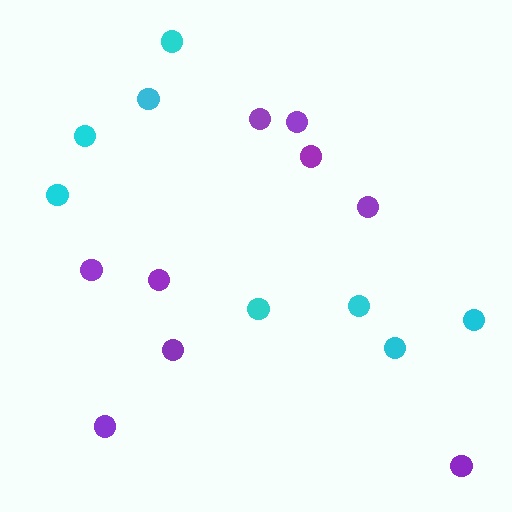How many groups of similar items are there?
There are 2 groups: one group of purple circles (9) and one group of cyan circles (8).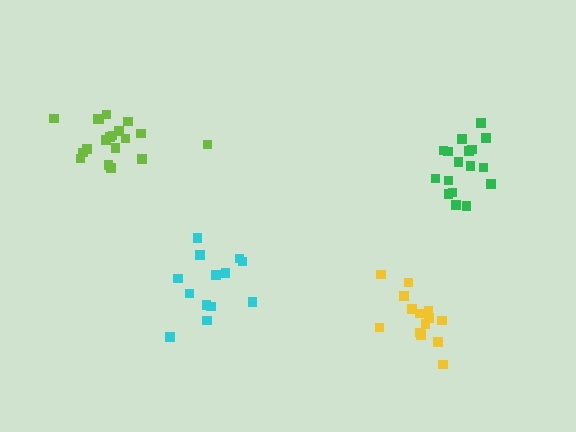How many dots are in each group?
Group 1: 14 dots, Group 2: 13 dots, Group 3: 19 dots, Group 4: 17 dots (63 total).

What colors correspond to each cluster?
The clusters are colored: yellow, cyan, lime, green.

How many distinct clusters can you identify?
There are 4 distinct clusters.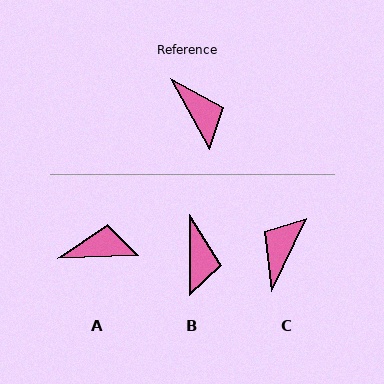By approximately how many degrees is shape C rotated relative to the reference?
Approximately 125 degrees counter-clockwise.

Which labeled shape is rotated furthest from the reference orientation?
C, about 125 degrees away.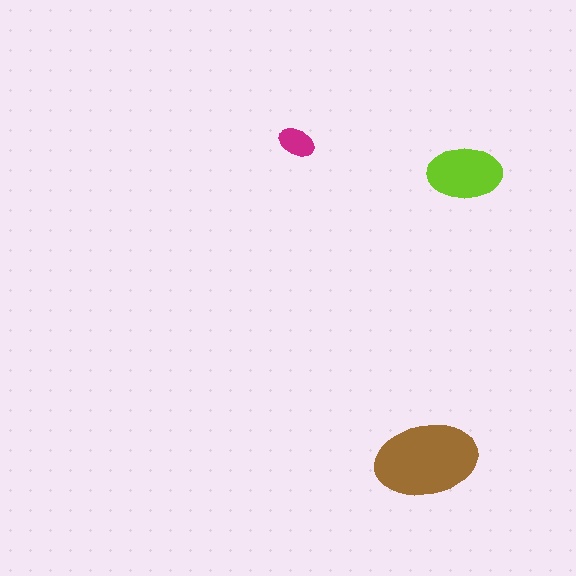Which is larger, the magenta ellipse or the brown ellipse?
The brown one.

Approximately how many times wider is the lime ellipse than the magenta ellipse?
About 2 times wider.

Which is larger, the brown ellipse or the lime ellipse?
The brown one.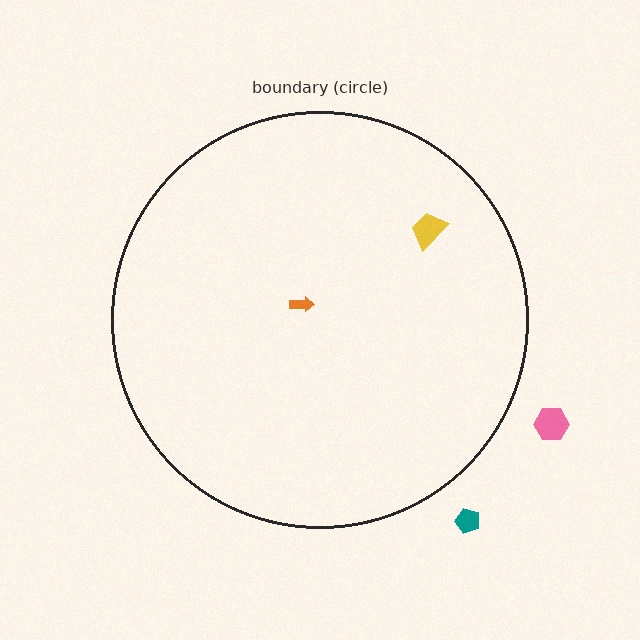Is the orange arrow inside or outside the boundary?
Inside.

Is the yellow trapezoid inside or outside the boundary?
Inside.